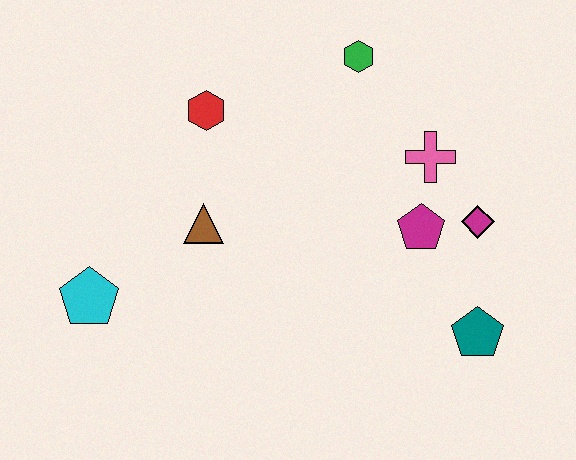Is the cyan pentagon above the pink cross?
No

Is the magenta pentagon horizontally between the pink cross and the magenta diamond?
No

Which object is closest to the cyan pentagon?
The brown triangle is closest to the cyan pentagon.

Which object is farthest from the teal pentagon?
The cyan pentagon is farthest from the teal pentagon.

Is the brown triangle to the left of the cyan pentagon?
No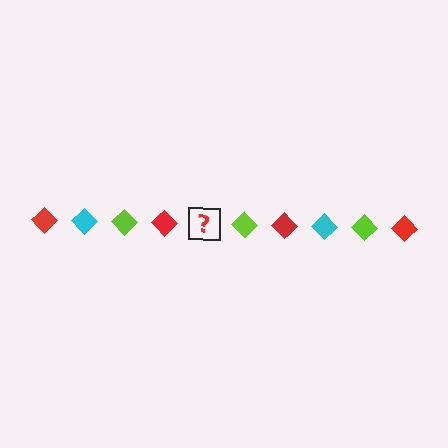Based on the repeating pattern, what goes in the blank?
The blank should be a cyan diamond.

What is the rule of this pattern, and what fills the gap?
The rule is that the pattern cycles through red, cyan, lime diamonds. The gap should be filled with a cyan diamond.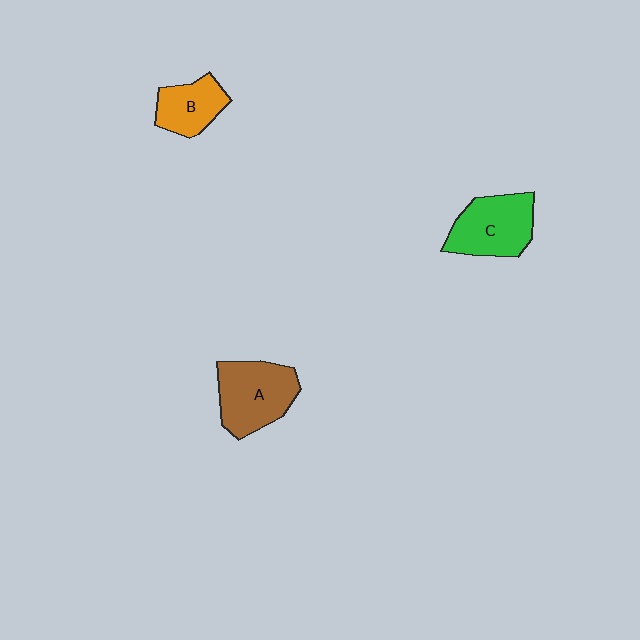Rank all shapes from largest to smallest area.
From largest to smallest: A (brown), C (green), B (orange).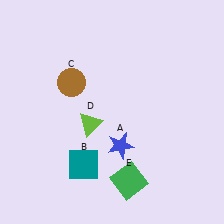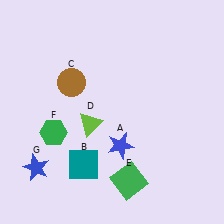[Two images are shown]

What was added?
A green hexagon (F), a blue star (G) were added in Image 2.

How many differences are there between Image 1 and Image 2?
There are 2 differences between the two images.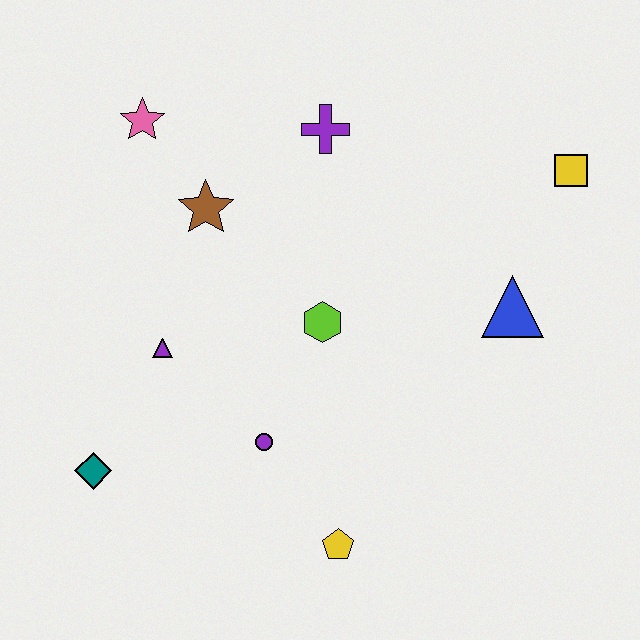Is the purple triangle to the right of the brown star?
No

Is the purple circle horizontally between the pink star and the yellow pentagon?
Yes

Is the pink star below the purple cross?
No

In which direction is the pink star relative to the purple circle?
The pink star is above the purple circle.